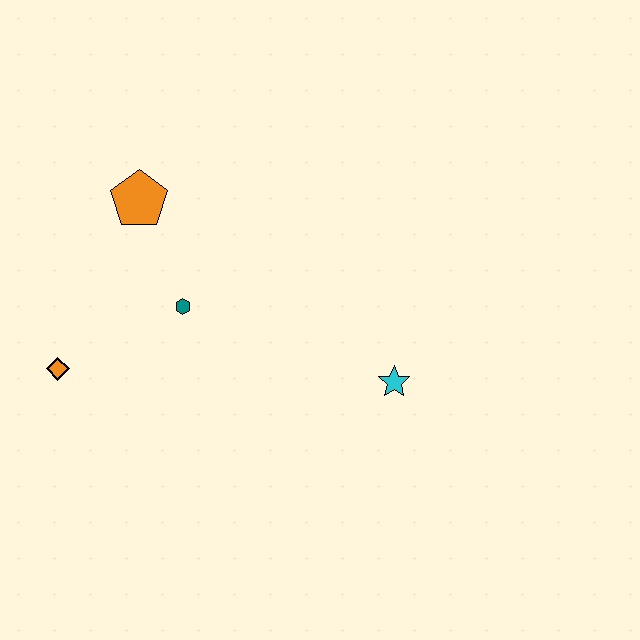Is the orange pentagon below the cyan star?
No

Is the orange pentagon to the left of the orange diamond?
No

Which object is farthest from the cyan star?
The orange diamond is farthest from the cyan star.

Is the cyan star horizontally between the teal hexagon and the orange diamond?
No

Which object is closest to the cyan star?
The teal hexagon is closest to the cyan star.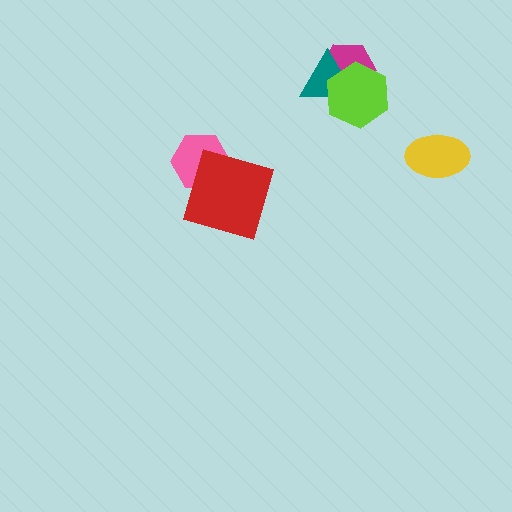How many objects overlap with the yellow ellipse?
0 objects overlap with the yellow ellipse.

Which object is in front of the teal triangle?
The lime hexagon is in front of the teal triangle.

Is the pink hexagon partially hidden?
Yes, it is partially covered by another shape.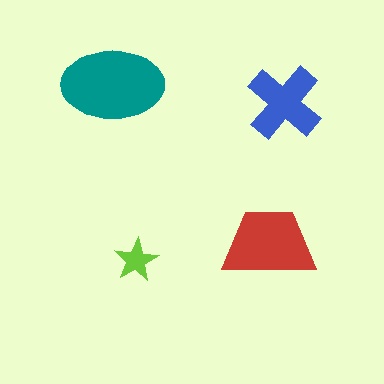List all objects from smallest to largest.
The lime star, the blue cross, the red trapezoid, the teal ellipse.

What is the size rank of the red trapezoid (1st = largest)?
2nd.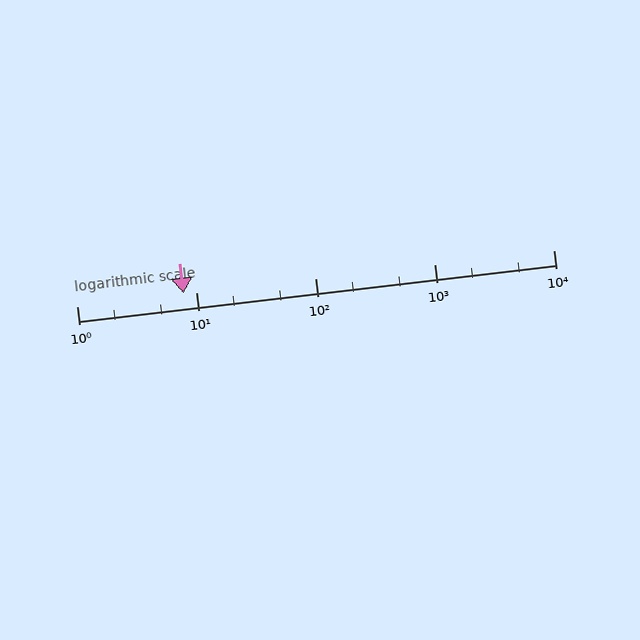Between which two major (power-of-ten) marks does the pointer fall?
The pointer is between 1 and 10.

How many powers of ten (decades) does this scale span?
The scale spans 4 decades, from 1 to 10000.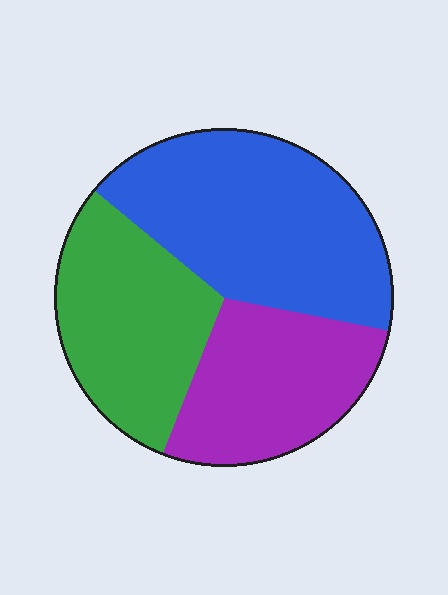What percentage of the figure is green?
Green takes up about one third (1/3) of the figure.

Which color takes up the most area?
Blue, at roughly 40%.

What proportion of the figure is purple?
Purple takes up about one quarter (1/4) of the figure.